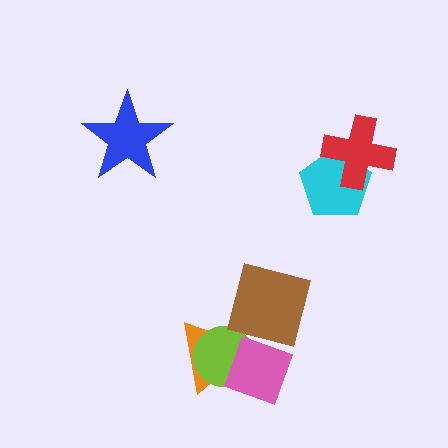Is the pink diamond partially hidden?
No, no other shape covers it.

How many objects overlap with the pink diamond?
3 objects overlap with the pink diamond.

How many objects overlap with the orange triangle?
3 objects overlap with the orange triangle.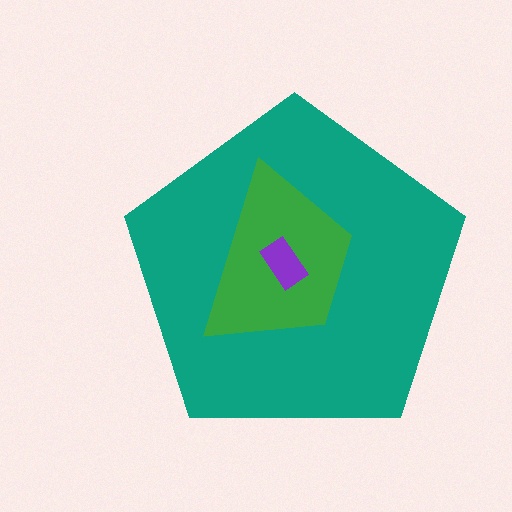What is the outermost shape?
The teal pentagon.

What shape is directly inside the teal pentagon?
The green trapezoid.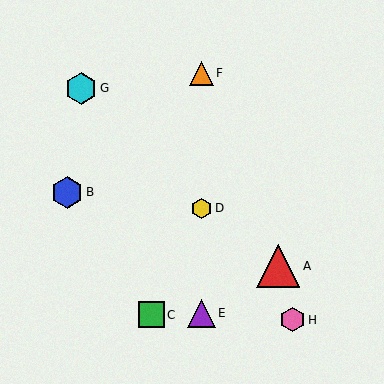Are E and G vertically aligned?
No, E is at x≈201 and G is at x≈81.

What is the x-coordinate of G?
Object G is at x≈81.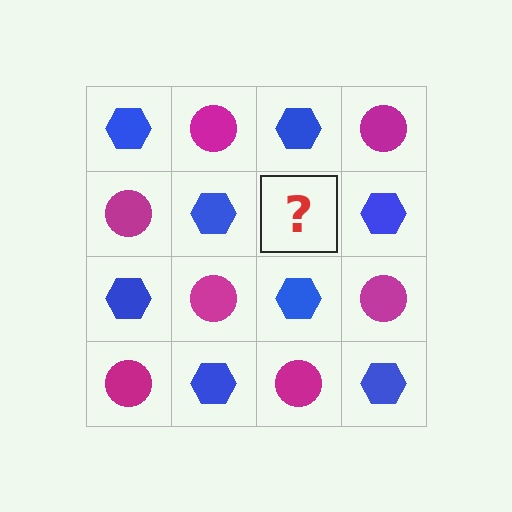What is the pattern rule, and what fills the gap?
The rule is that it alternates blue hexagon and magenta circle in a checkerboard pattern. The gap should be filled with a magenta circle.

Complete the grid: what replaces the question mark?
The question mark should be replaced with a magenta circle.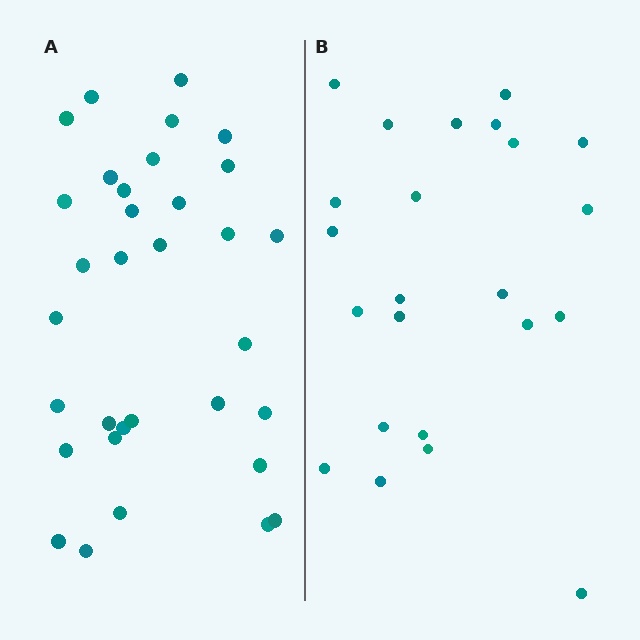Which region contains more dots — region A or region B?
Region A (the left region) has more dots.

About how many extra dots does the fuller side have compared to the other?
Region A has roughly 10 or so more dots than region B.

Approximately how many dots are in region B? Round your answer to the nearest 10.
About 20 dots. (The exact count is 23, which rounds to 20.)